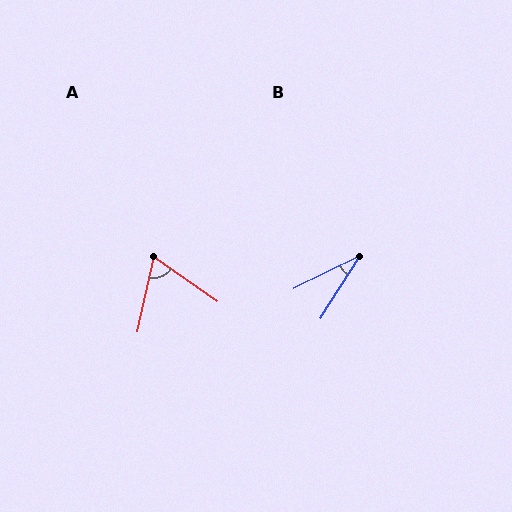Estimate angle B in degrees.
Approximately 31 degrees.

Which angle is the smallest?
B, at approximately 31 degrees.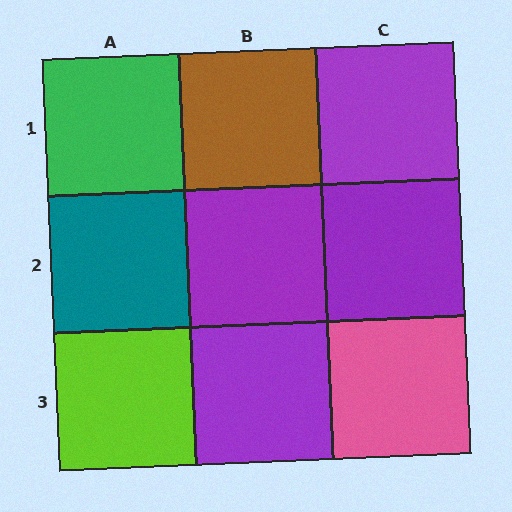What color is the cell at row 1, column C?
Purple.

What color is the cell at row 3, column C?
Pink.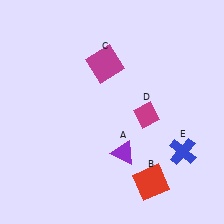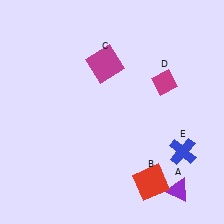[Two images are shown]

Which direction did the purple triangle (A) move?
The purple triangle (A) moved right.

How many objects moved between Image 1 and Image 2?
2 objects moved between the two images.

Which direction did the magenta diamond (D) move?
The magenta diamond (D) moved up.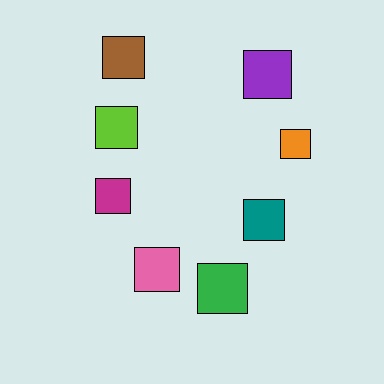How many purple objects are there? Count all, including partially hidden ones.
There is 1 purple object.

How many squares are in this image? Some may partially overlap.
There are 8 squares.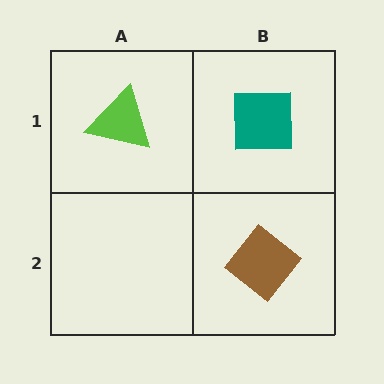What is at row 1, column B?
A teal square.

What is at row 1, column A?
A lime triangle.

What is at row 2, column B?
A brown diamond.